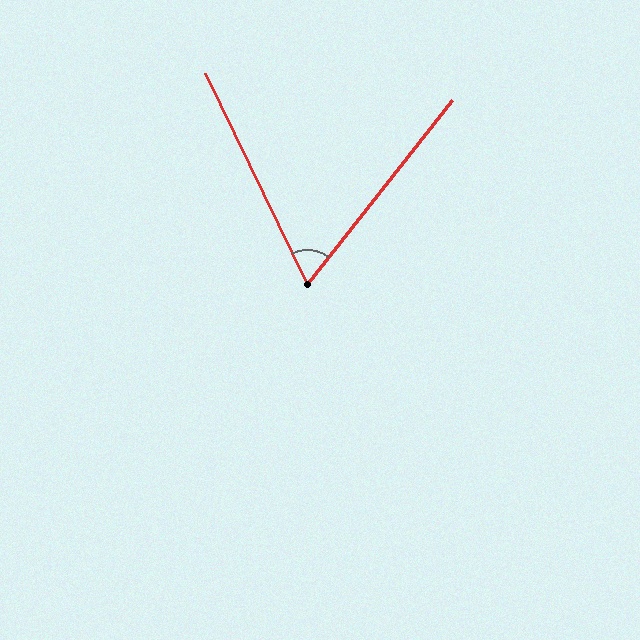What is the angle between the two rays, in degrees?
Approximately 64 degrees.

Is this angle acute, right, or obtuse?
It is acute.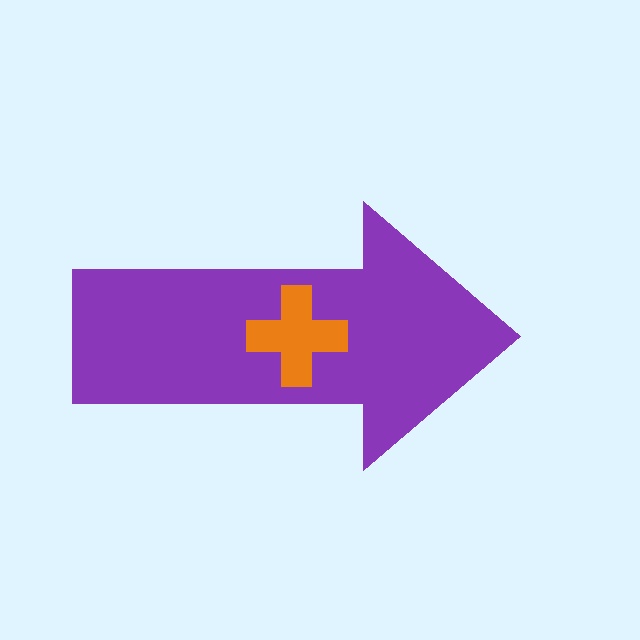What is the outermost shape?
The purple arrow.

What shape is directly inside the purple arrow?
The orange cross.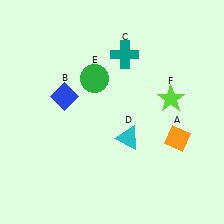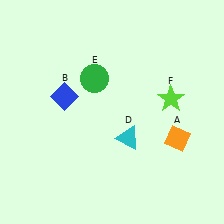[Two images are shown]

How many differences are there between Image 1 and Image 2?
There is 1 difference between the two images.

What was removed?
The teal cross (C) was removed in Image 2.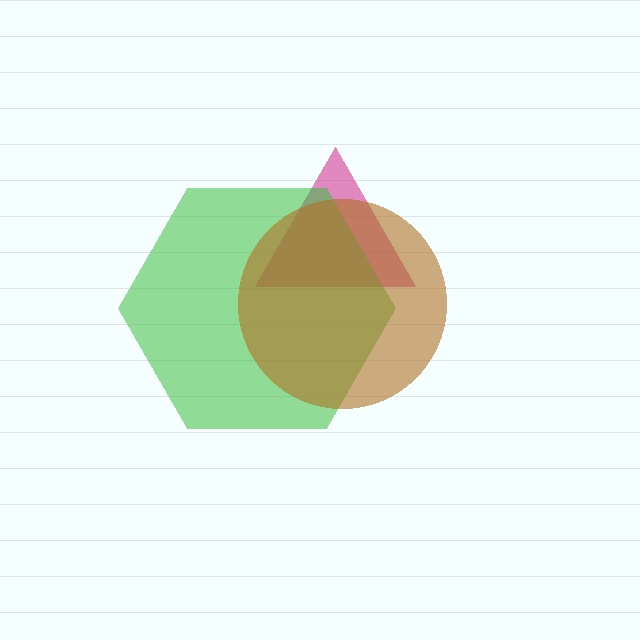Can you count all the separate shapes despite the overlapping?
Yes, there are 3 separate shapes.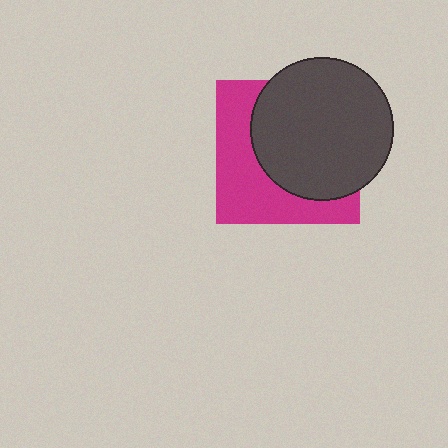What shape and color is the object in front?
The object in front is a dark gray circle.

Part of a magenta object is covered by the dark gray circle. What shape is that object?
It is a square.